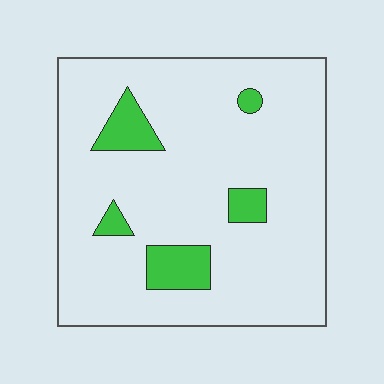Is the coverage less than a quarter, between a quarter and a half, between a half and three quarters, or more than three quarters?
Less than a quarter.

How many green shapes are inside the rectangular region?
5.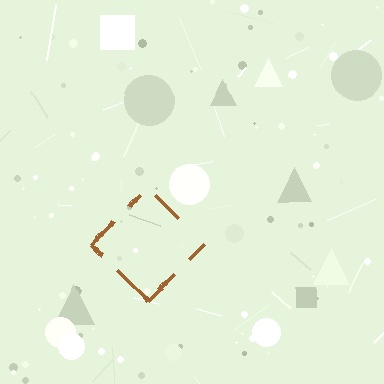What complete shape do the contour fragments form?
The contour fragments form a diamond.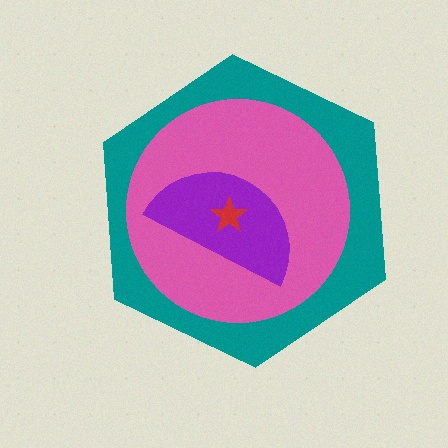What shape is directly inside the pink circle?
The purple semicircle.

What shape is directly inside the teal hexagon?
The pink circle.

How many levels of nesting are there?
4.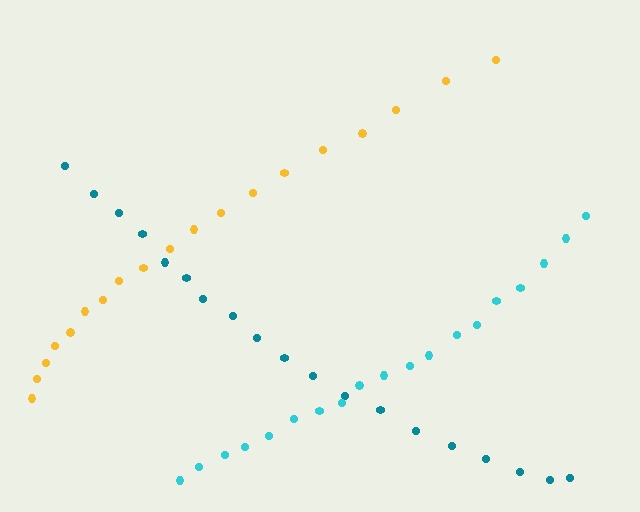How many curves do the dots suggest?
There are 3 distinct paths.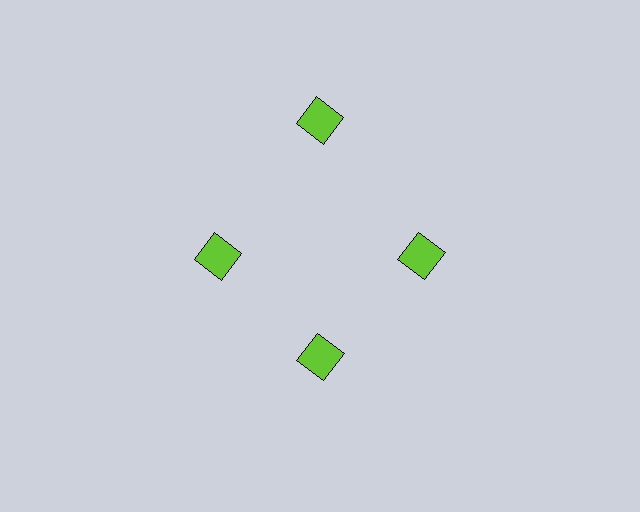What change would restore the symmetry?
The symmetry would be restored by moving it inward, back onto the ring so that all 4 squares sit at equal angles and equal distance from the center.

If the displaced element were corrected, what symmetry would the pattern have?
It would have 4-fold rotational symmetry — the pattern would map onto itself every 90 degrees.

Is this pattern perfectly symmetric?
No. The 4 lime squares are arranged in a ring, but one element near the 12 o'clock position is pushed outward from the center, breaking the 4-fold rotational symmetry.